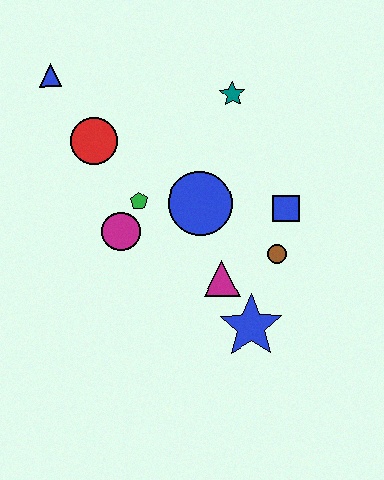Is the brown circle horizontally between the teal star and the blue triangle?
No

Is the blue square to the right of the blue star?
Yes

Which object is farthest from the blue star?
The blue triangle is farthest from the blue star.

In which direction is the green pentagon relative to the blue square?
The green pentagon is to the left of the blue square.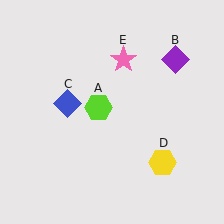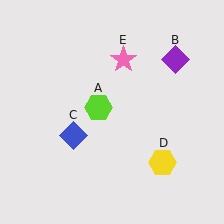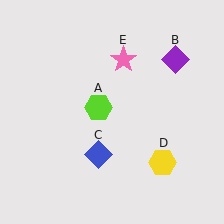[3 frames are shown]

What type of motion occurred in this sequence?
The blue diamond (object C) rotated counterclockwise around the center of the scene.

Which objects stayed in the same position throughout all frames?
Lime hexagon (object A) and purple diamond (object B) and yellow hexagon (object D) and pink star (object E) remained stationary.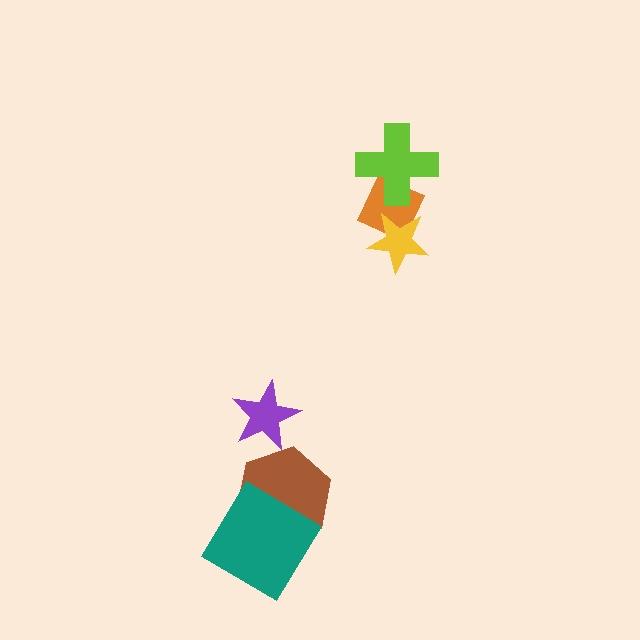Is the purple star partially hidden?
No, no other shape covers it.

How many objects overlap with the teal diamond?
1 object overlaps with the teal diamond.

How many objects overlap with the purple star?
0 objects overlap with the purple star.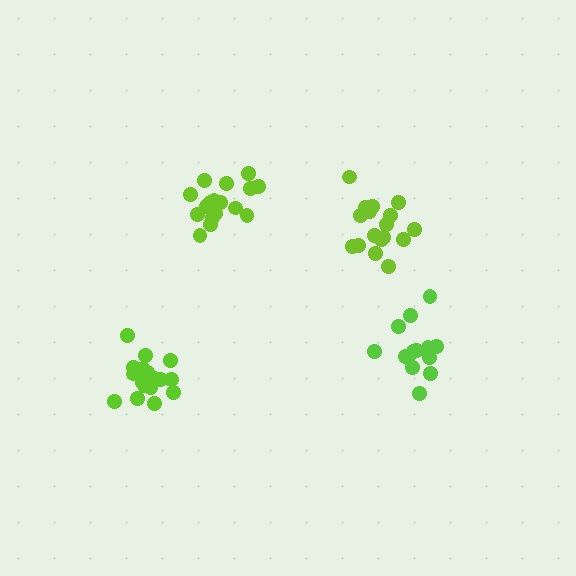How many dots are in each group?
Group 1: 19 dots, Group 2: 19 dots, Group 3: 17 dots, Group 4: 14 dots (69 total).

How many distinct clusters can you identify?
There are 4 distinct clusters.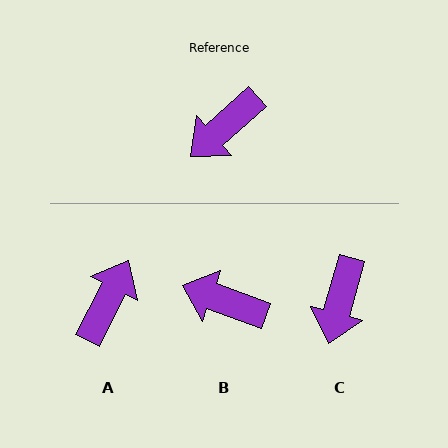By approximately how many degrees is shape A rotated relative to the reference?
Approximately 159 degrees clockwise.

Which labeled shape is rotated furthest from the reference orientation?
A, about 159 degrees away.